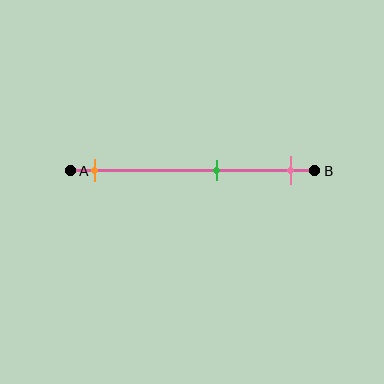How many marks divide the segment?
There are 3 marks dividing the segment.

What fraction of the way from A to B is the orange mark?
The orange mark is approximately 10% (0.1) of the way from A to B.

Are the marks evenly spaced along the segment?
No, the marks are not evenly spaced.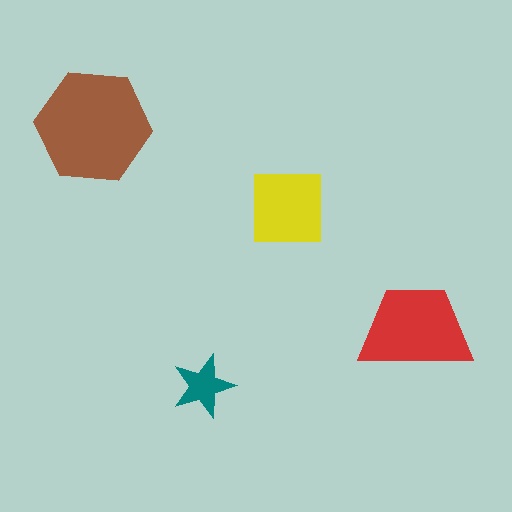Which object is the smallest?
The teal star.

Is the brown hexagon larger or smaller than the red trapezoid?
Larger.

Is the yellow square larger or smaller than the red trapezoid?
Smaller.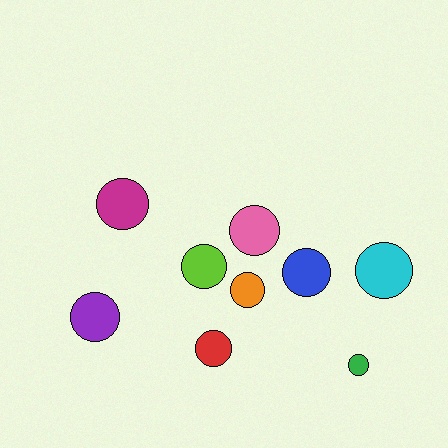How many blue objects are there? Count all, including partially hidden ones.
There is 1 blue object.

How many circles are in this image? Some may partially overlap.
There are 9 circles.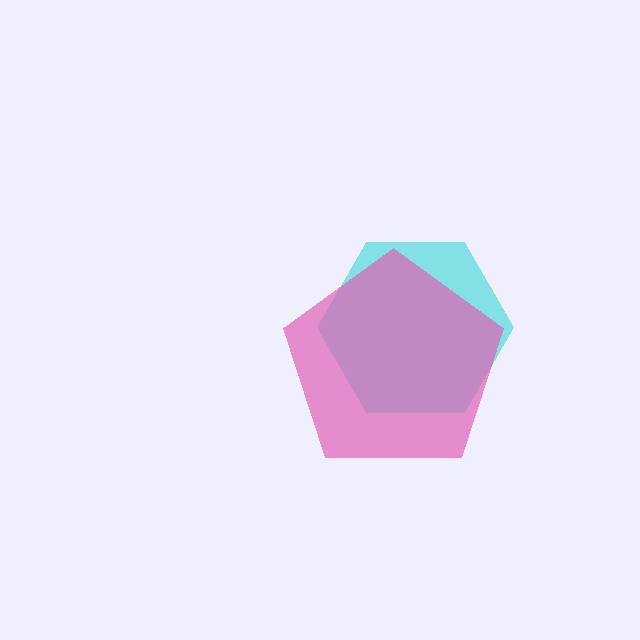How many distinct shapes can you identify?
There are 2 distinct shapes: a cyan hexagon, a pink pentagon.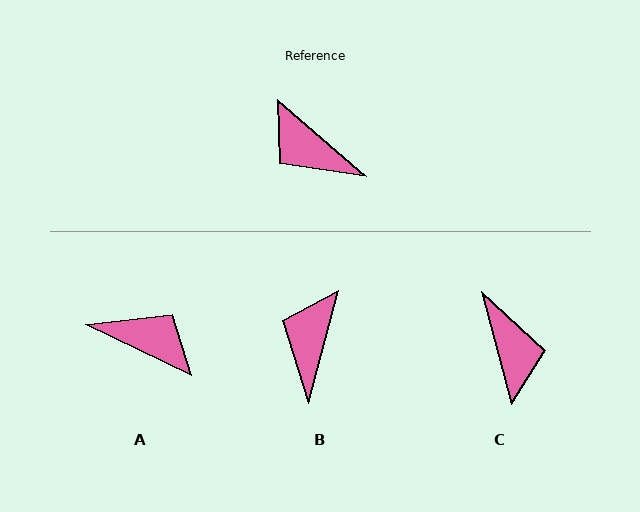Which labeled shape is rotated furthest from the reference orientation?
A, about 165 degrees away.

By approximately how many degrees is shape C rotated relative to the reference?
Approximately 146 degrees counter-clockwise.